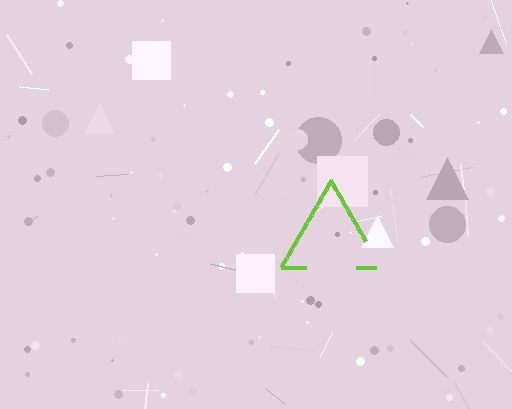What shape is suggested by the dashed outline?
The dashed outline suggests a triangle.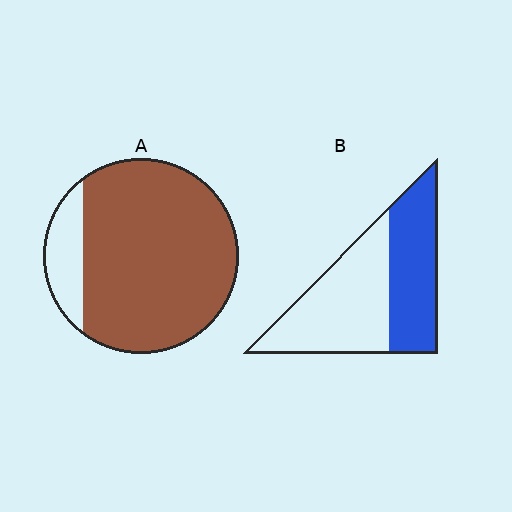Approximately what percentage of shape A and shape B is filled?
A is approximately 85% and B is approximately 45%.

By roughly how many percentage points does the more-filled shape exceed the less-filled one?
By roughly 40 percentage points (A over B).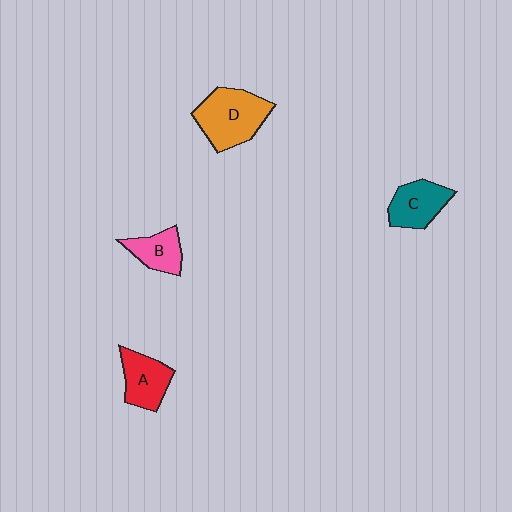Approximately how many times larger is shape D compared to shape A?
Approximately 1.5 times.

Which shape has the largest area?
Shape D (orange).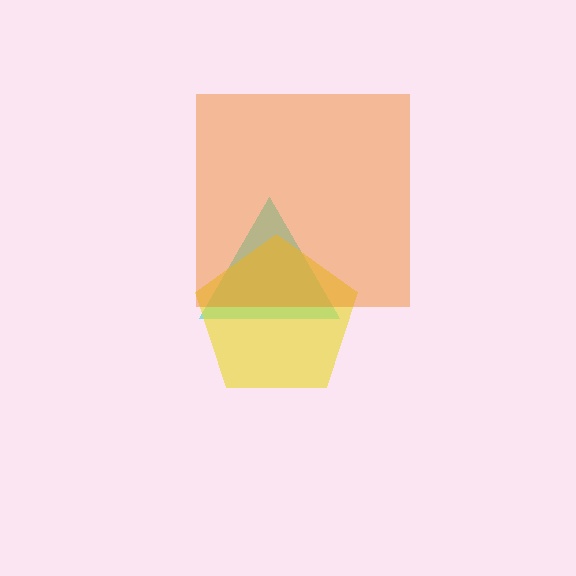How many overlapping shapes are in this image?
There are 3 overlapping shapes in the image.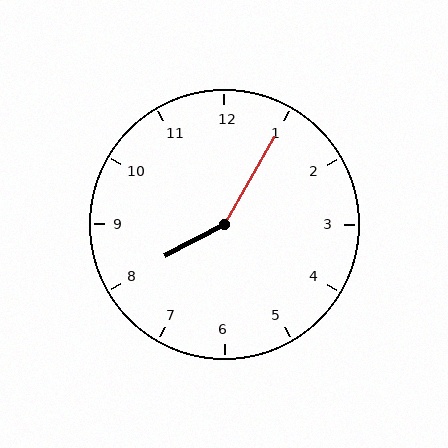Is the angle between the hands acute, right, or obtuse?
It is obtuse.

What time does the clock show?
8:05.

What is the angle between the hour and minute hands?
Approximately 148 degrees.